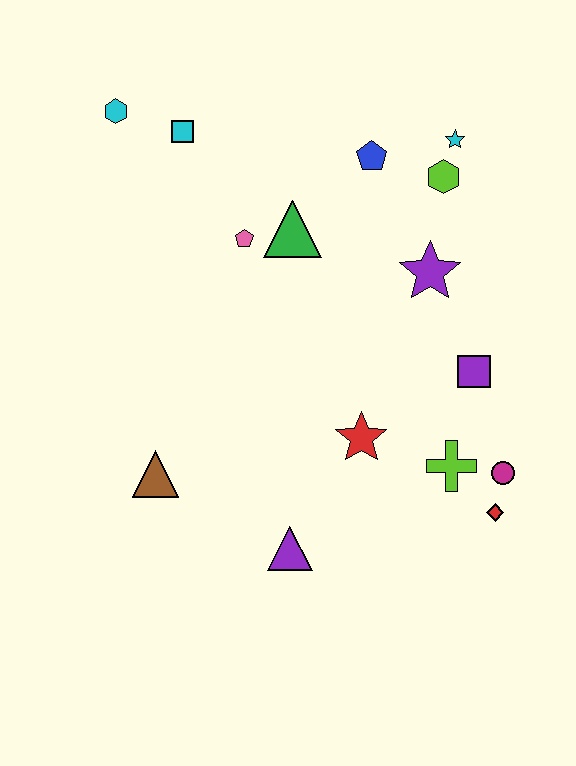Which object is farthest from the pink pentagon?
The red diamond is farthest from the pink pentagon.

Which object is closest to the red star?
The lime cross is closest to the red star.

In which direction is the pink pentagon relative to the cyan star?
The pink pentagon is to the left of the cyan star.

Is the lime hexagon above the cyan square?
No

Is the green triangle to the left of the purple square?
Yes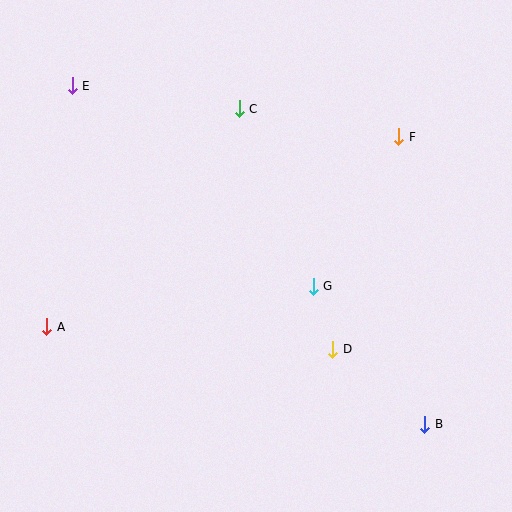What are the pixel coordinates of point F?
Point F is at (399, 137).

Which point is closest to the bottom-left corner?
Point A is closest to the bottom-left corner.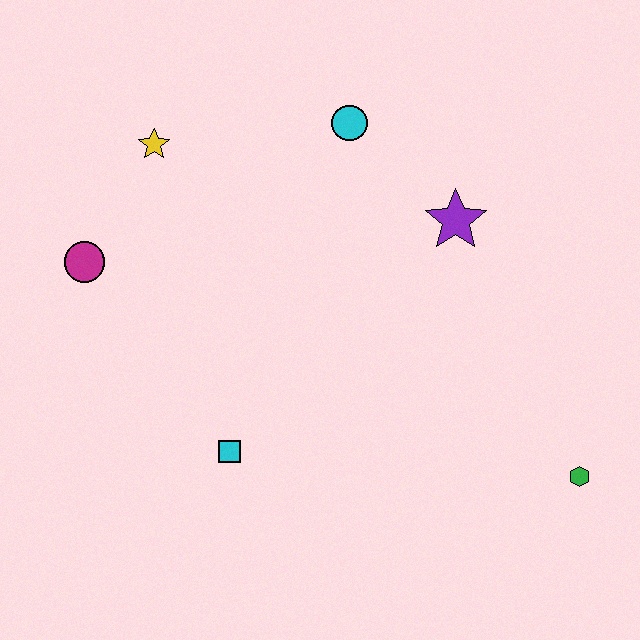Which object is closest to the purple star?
The cyan circle is closest to the purple star.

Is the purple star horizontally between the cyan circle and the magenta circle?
No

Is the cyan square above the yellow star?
No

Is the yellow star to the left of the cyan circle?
Yes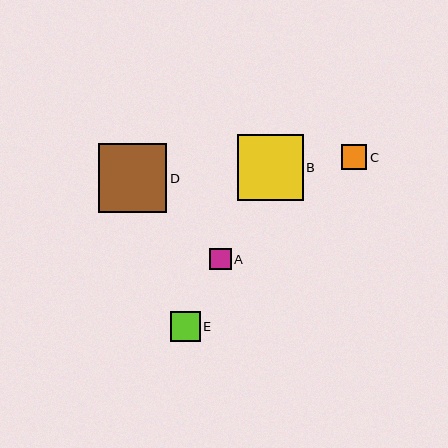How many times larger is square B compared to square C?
Square B is approximately 2.6 times the size of square C.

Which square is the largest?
Square D is the largest with a size of approximately 68 pixels.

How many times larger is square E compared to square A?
Square E is approximately 1.4 times the size of square A.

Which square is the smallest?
Square A is the smallest with a size of approximately 21 pixels.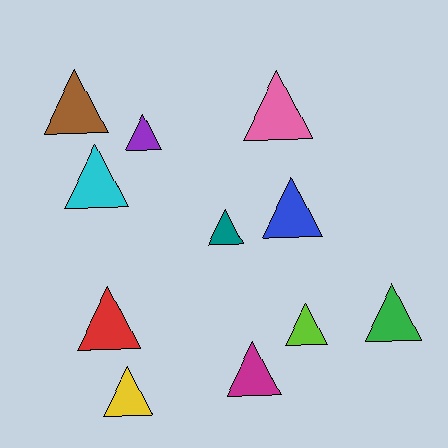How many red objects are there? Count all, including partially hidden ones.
There is 1 red object.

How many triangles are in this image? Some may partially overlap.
There are 11 triangles.